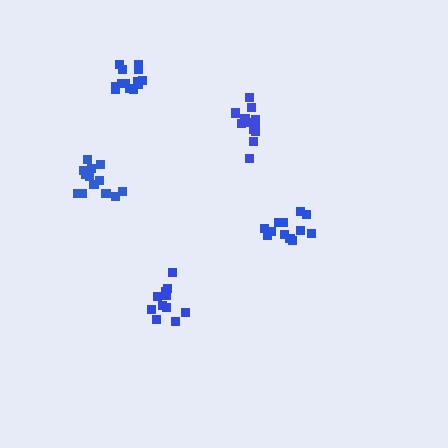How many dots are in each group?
Group 1: 13 dots, Group 2: 12 dots, Group 3: 14 dots, Group 4: 11 dots, Group 5: 14 dots (64 total).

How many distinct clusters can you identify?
There are 5 distinct clusters.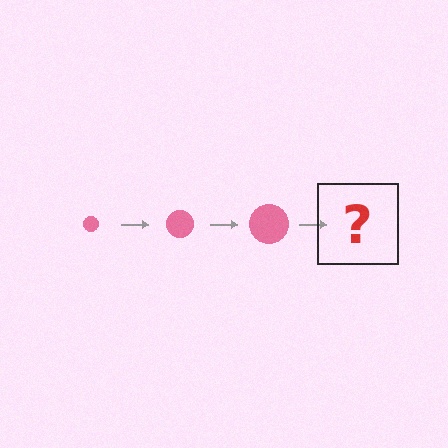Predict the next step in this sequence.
The next step is a pink circle, larger than the previous one.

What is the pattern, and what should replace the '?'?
The pattern is that the circle gets progressively larger each step. The '?' should be a pink circle, larger than the previous one.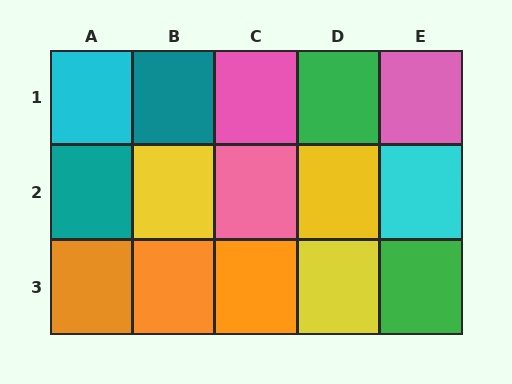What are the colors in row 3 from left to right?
Orange, orange, orange, yellow, green.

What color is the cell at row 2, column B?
Yellow.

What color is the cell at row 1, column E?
Pink.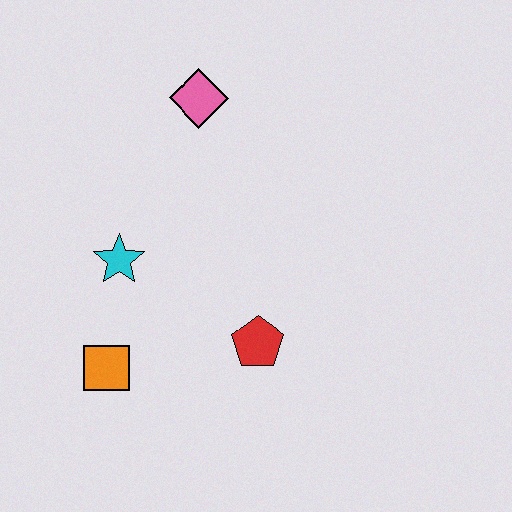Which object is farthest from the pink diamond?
The orange square is farthest from the pink diamond.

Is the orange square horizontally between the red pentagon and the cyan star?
No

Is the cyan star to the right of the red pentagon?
No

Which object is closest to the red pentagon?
The orange square is closest to the red pentagon.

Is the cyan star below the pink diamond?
Yes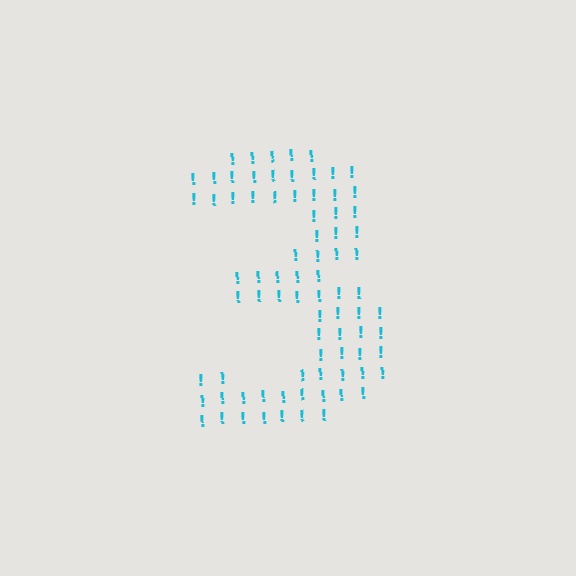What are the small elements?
The small elements are exclamation marks.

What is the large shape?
The large shape is the digit 3.